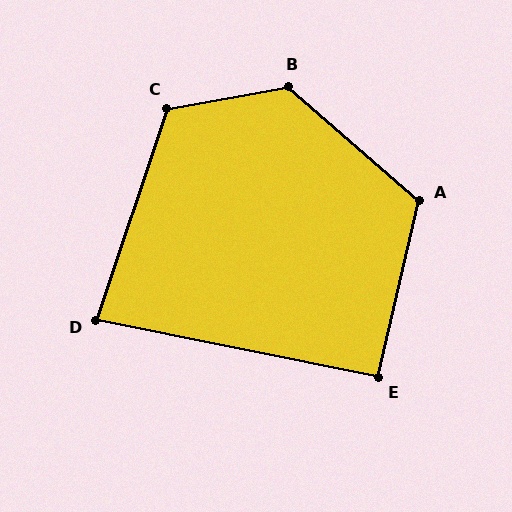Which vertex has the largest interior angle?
B, at approximately 129 degrees.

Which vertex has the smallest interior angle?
D, at approximately 83 degrees.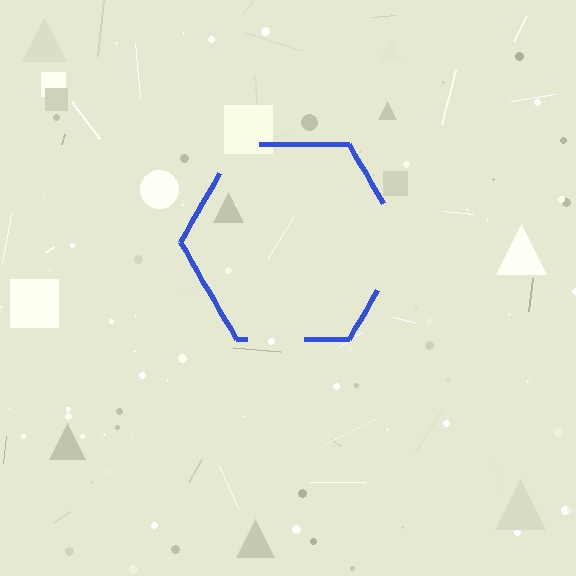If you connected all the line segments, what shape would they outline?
They would outline a hexagon.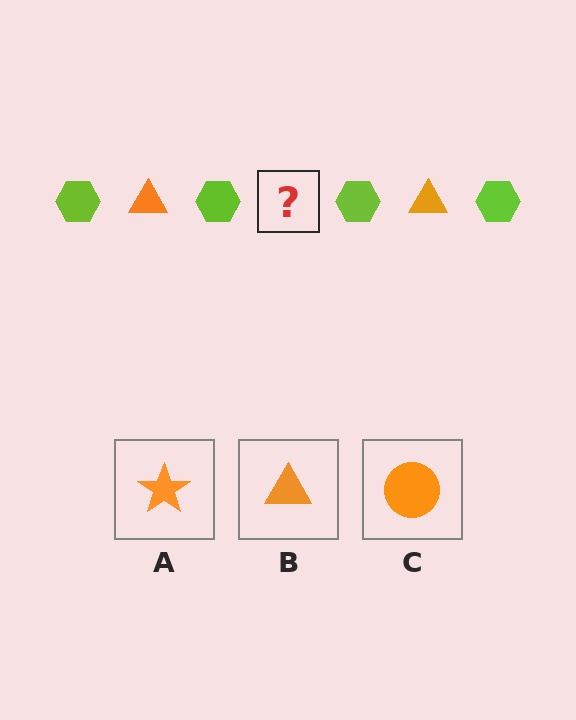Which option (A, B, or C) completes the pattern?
B.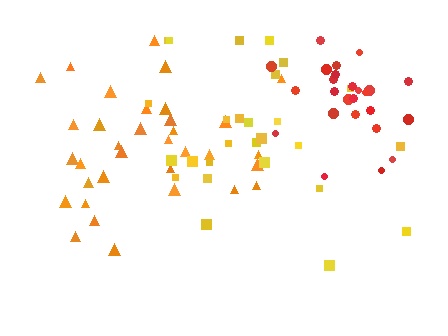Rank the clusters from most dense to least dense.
red, orange, yellow.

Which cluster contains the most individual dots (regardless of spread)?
Orange (34).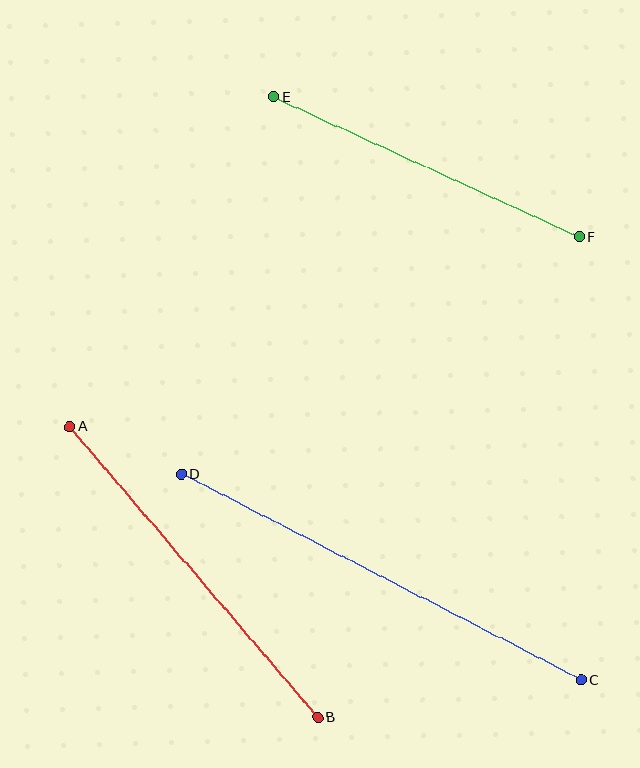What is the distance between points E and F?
The distance is approximately 337 pixels.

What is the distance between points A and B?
The distance is approximately 382 pixels.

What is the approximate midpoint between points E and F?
The midpoint is at approximately (427, 167) pixels.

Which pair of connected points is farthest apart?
Points C and D are farthest apart.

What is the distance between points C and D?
The distance is approximately 449 pixels.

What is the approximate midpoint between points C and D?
The midpoint is at approximately (381, 577) pixels.